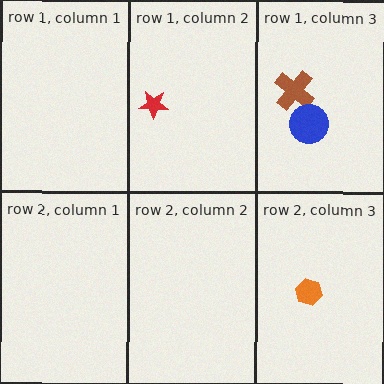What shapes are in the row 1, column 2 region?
The red star.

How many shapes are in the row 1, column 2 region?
1.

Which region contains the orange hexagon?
The row 2, column 3 region.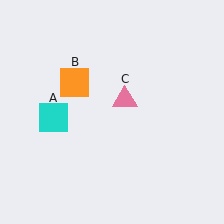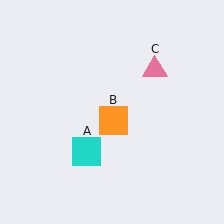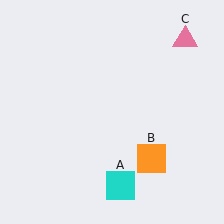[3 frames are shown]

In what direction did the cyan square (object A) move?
The cyan square (object A) moved down and to the right.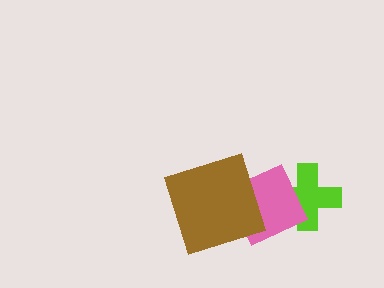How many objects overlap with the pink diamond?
2 objects overlap with the pink diamond.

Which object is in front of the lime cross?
The pink diamond is in front of the lime cross.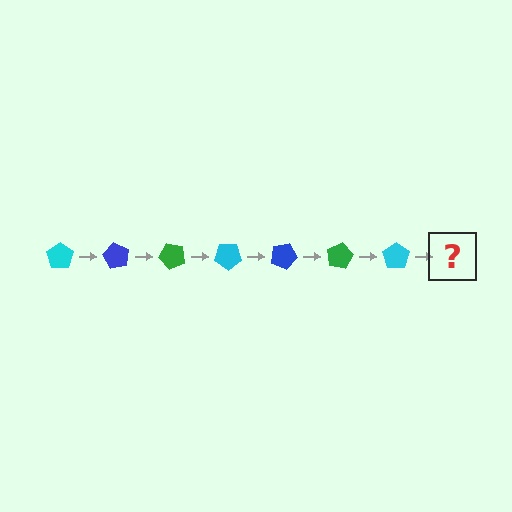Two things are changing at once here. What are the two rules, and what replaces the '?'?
The two rules are that it rotates 60 degrees each step and the color cycles through cyan, blue, and green. The '?' should be a blue pentagon, rotated 420 degrees from the start.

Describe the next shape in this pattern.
It should be a blue pentagon, rotated 420 degrees from the start.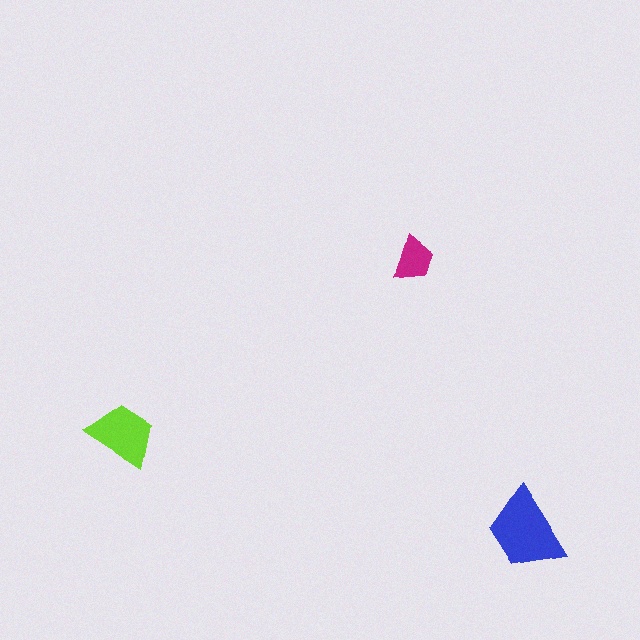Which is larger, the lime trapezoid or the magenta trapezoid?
The lime one.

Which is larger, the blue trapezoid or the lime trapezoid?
The blue one.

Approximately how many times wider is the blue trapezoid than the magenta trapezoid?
About 2 times wider.